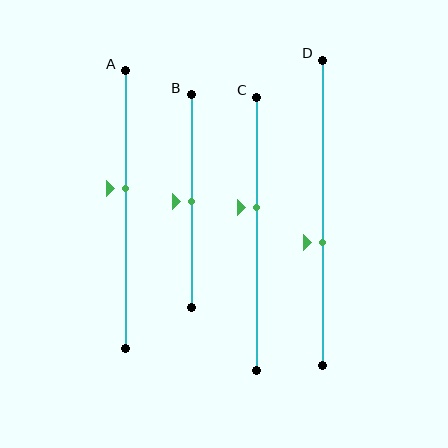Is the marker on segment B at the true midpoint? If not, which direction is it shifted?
Yes, the marker on segment B is at the true midpoint.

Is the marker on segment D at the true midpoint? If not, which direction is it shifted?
No, the marker on segment D is shifted downward by about 10% of the segment length.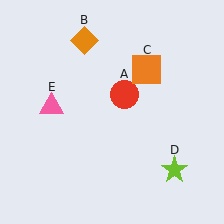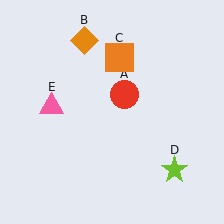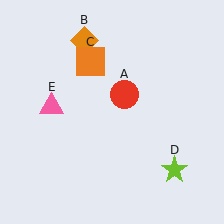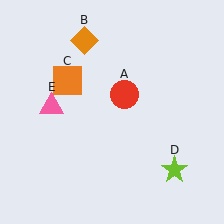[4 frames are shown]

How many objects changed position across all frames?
1 object changed position: orange square (object C).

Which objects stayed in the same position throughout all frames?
Red circle (object A) and orange diamond (object B) and lime star (object D) and pink triangle (object E) remained stationary.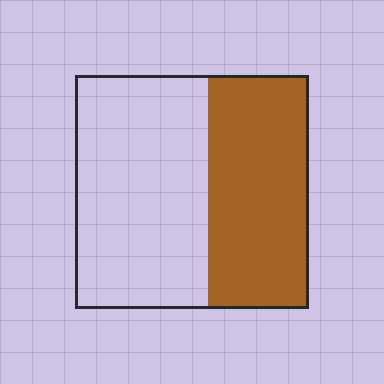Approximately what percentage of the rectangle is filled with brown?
Approximately 45%.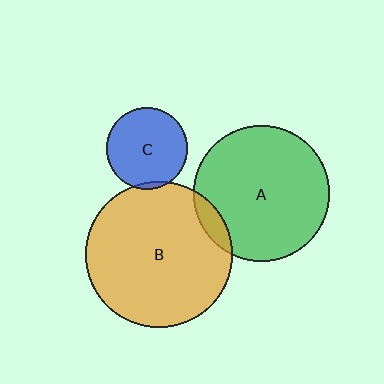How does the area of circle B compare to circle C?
Approximately 3.3 times.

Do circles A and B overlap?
Yes.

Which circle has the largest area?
Circle B (orange).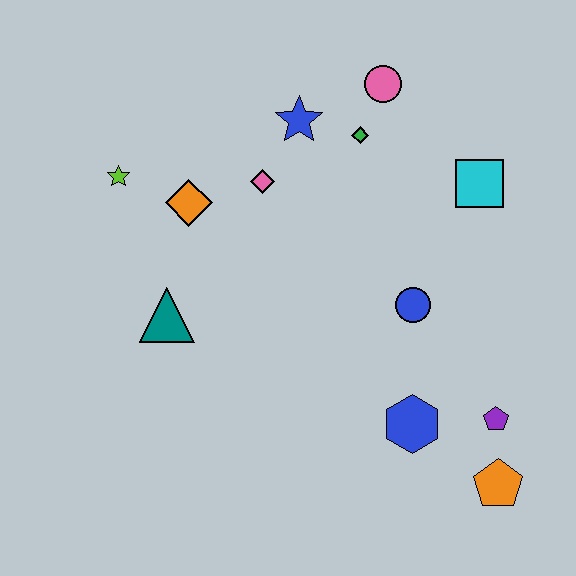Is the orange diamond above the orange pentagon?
Yes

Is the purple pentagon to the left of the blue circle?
No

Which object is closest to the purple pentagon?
The orange pentagon is closest to the purple pentagon.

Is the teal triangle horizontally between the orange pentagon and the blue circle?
No